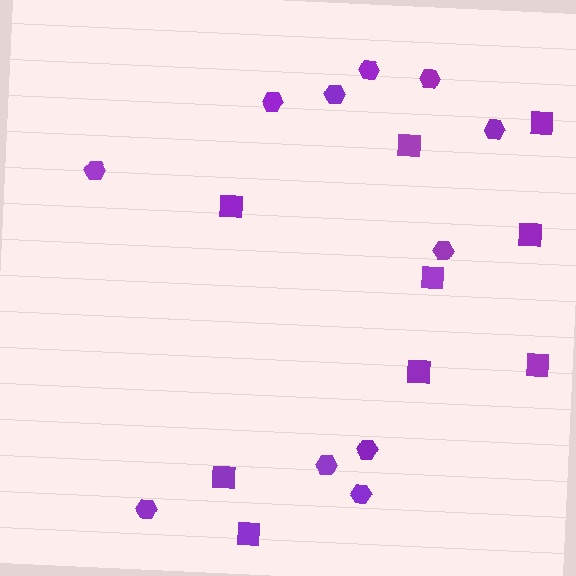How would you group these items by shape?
There are 2 groups: one group of squares (9) and one group of hexagons (11).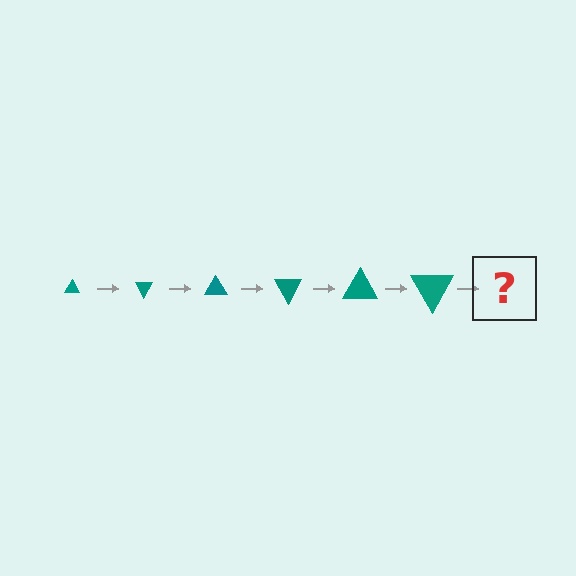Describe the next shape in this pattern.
It should be a triangle, larger than the previous one and rotated 360 degrees from the start.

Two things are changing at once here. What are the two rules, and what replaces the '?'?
The two rules are that the triangle grows larger each step and it rotates 60 degrees each step. The '?' should be a triangle, larger than the previous one and rotated 360 degrees from the start.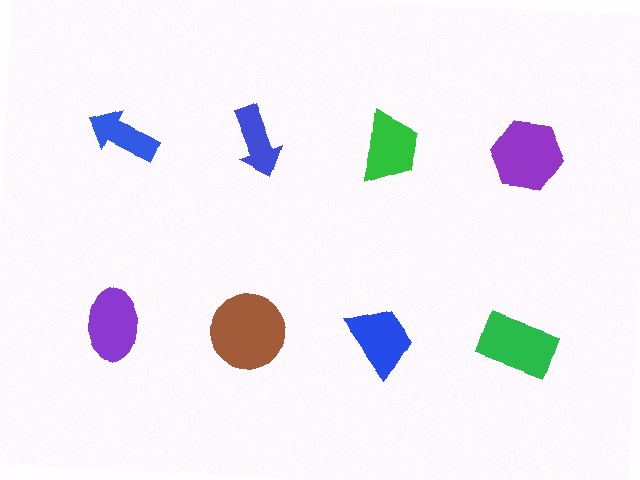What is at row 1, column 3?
A green trapezoid.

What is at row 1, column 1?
A blue arrow.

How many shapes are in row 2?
4 shapes.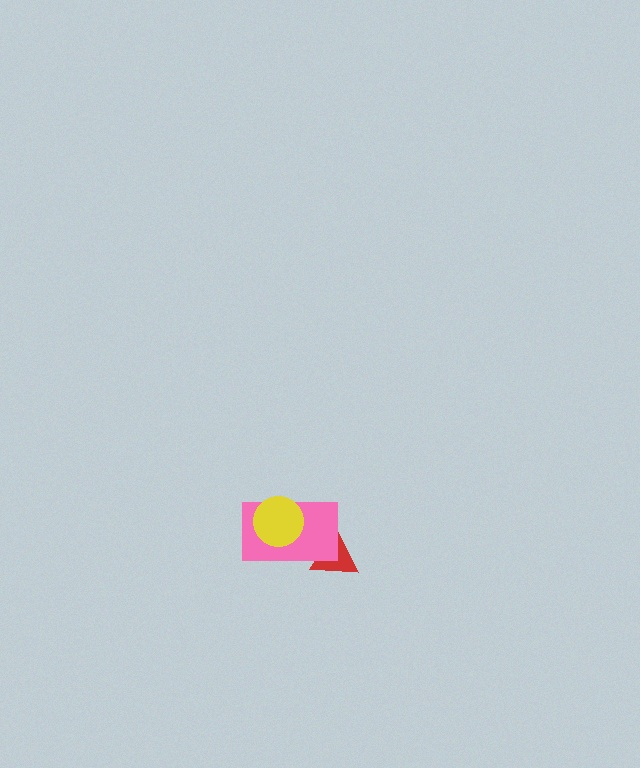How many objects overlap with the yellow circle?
1 object overlaps with the yellow circle.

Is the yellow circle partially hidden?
No, no other shape covers it.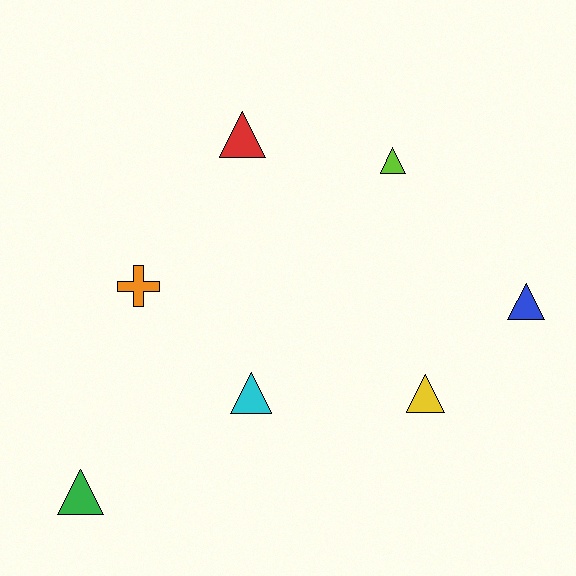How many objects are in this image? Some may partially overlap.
There are 7 objects.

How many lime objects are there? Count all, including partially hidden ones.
There is 1 lime object.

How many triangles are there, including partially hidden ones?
There are 6 triangles.